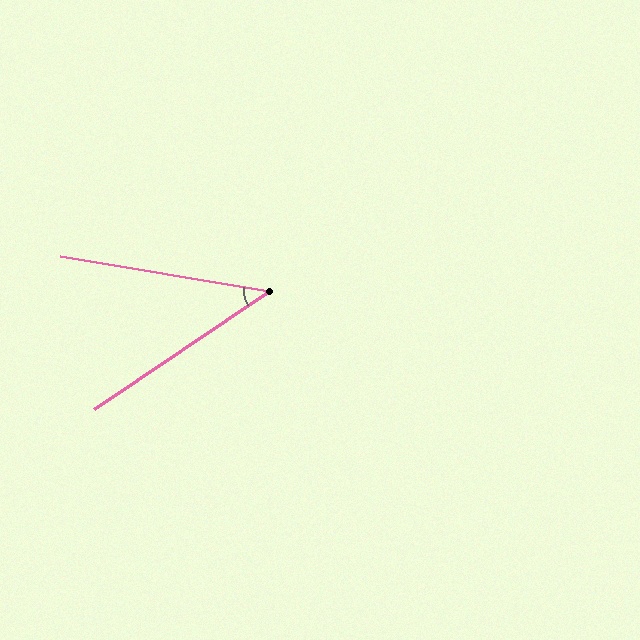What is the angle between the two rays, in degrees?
Approximately 43 degrees.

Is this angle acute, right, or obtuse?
It is acute.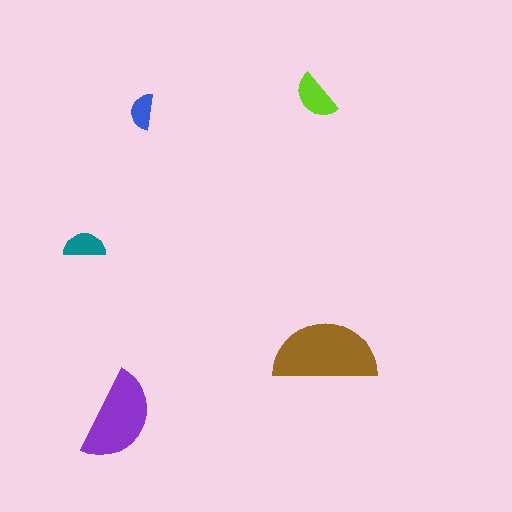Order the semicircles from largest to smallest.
the brown one, the purple one, the lime one, the teal one, the blue one.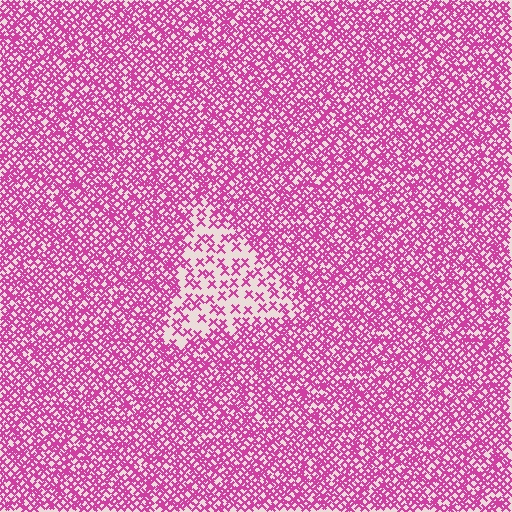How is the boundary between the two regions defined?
The boundary is defined by a change in element density (approximately 2.7x ratio). All elements are the same color, size, and shape.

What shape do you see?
I see a triangle.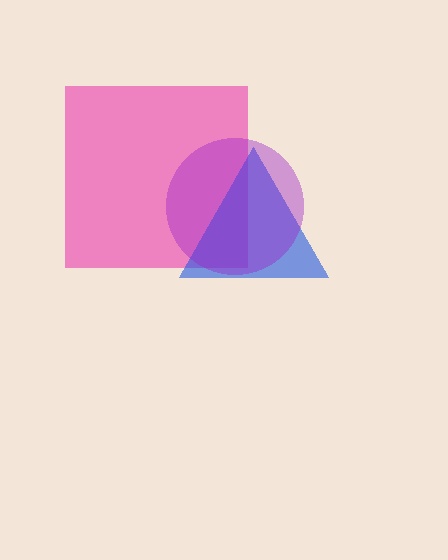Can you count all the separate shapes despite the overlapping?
Yes, there are 3 separate shapes.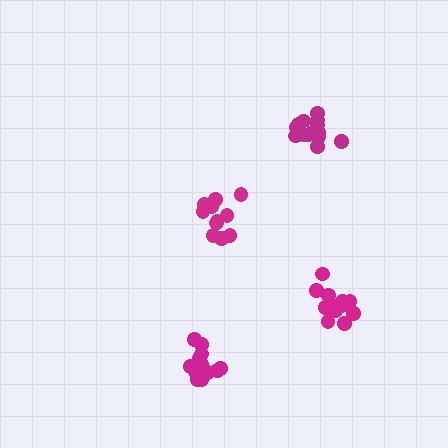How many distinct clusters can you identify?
There are 4 distinct clusters.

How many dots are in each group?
Group 1: 12 dots, Group 2: 16 dots, Group 3: 13 dots, Group 4: 14 dots (55 total).